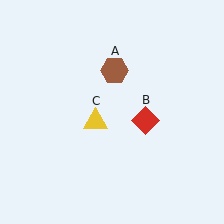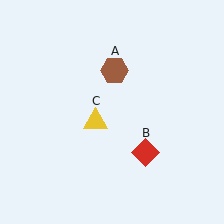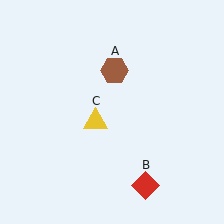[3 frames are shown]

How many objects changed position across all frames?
1 object changed position: red diamond (object B).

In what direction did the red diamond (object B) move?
The red diamond (object B) moved down.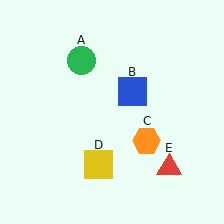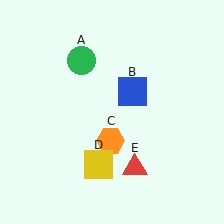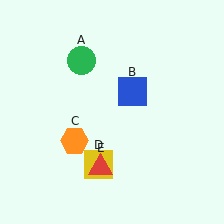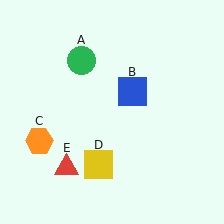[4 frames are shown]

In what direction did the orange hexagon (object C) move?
The orange hexagon (object C) moved left.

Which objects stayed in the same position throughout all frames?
Green circle (object A) and blue square (object B) and yellow square (object D) remained stationary.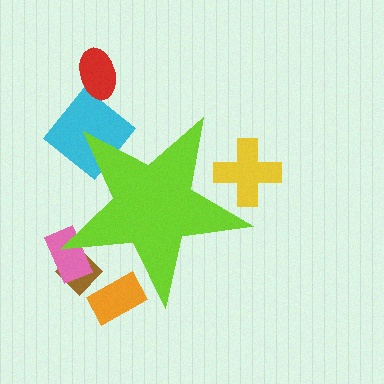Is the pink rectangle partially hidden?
Yes, the pink rectangle is partially hidden behind the lime star.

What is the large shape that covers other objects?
A lime star.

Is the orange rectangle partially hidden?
Yes, the orange rectangle is partially hidden behind the lime star.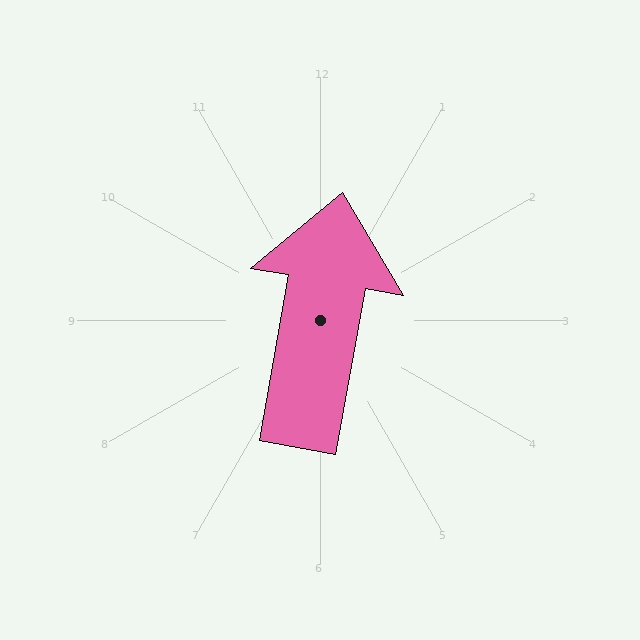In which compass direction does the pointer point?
North.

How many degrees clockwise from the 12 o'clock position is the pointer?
Approximately 10 degrees.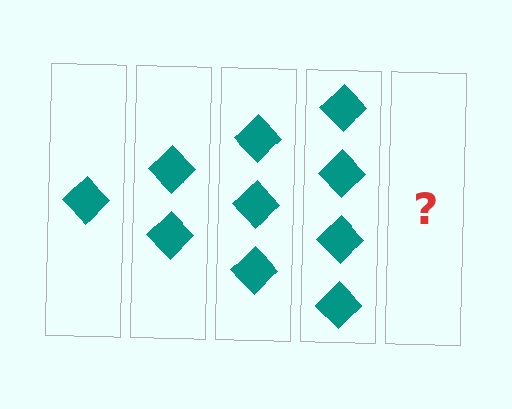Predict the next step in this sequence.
The next step is 5 diamonds.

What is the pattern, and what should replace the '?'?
The pattern is that each step adds one more diamond. The '?' should be 5 diamonds.